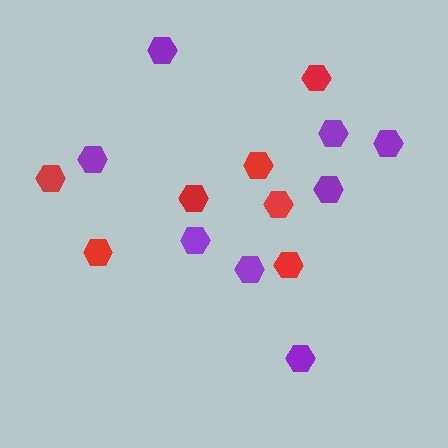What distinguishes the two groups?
There are 2 groups: one group of red hexagons (7) and one group of purple hexagons (8).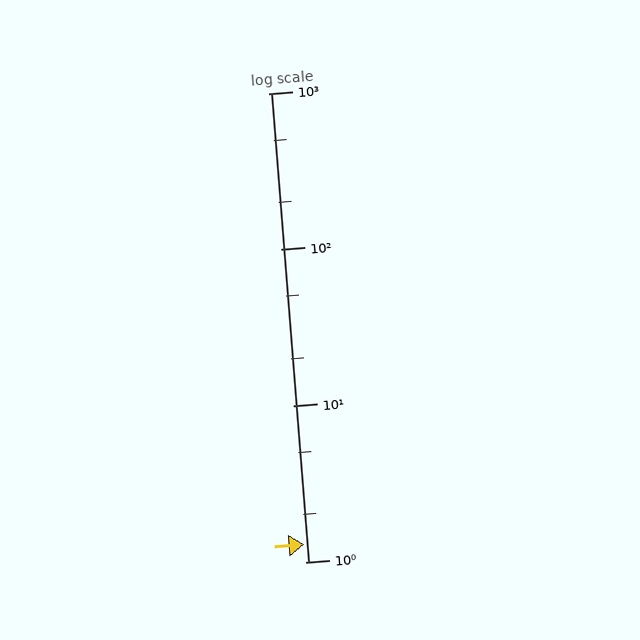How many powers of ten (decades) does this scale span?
The scale spans 3 decades, from 1 to 1000.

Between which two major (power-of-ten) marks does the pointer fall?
The pointer is between 1 and 10.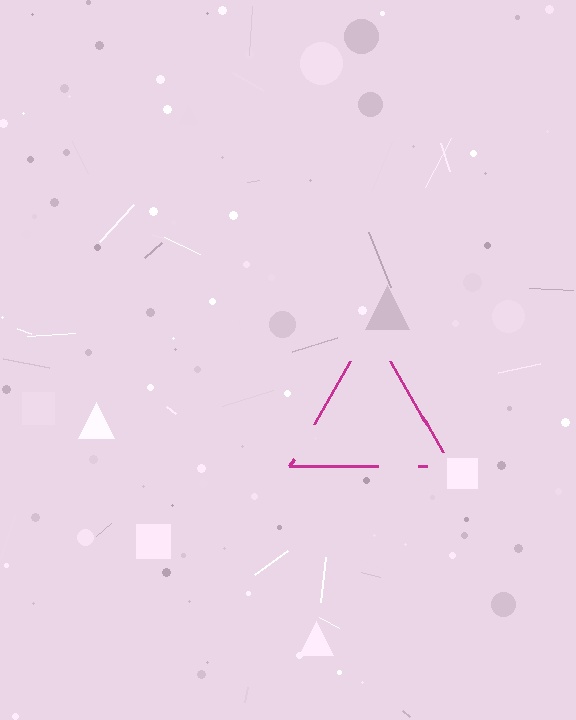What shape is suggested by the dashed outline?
The dashed outline suggests a triangle.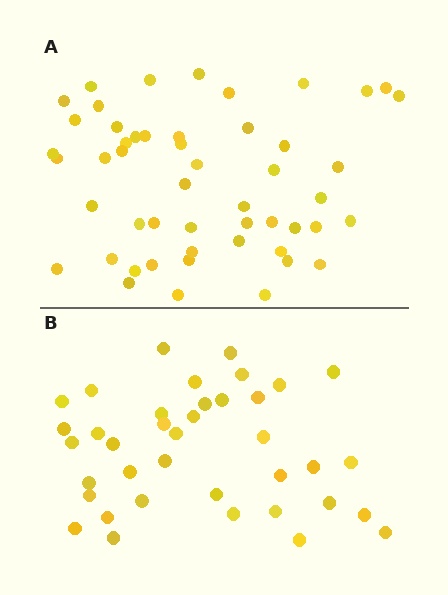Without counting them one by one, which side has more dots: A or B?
Region A (the top region) has more dots.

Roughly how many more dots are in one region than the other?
Region A has approximately 15 more dots than region B.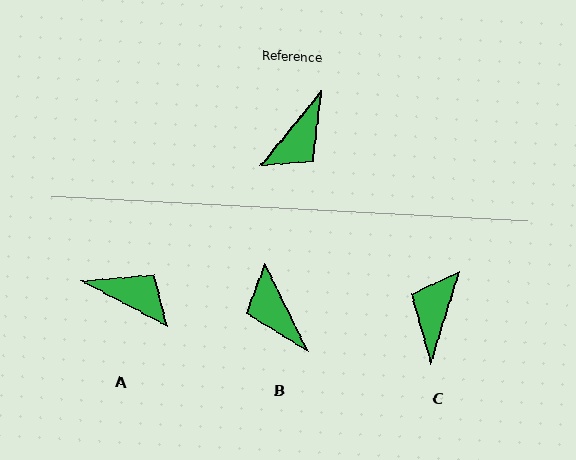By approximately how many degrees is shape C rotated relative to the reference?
Approximately 158 degrees clockwise.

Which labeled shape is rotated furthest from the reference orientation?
C, about 158 degrees away.